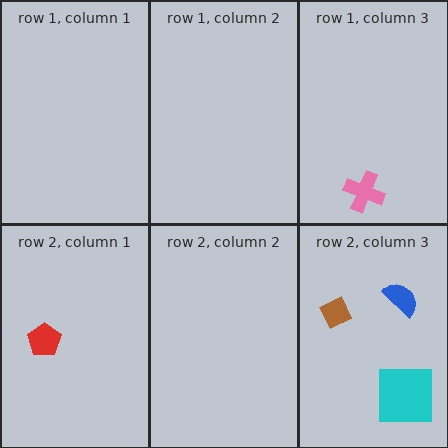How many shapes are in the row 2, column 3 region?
3.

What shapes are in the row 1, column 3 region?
The pink cross.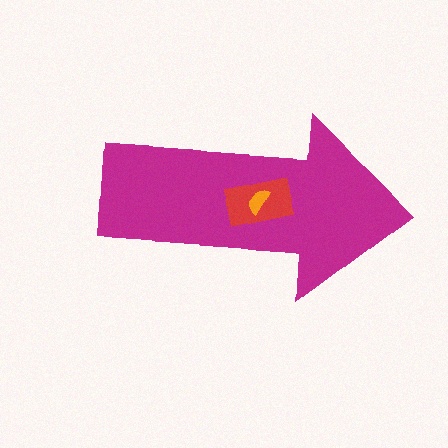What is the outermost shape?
The magenta arrow.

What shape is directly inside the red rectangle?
The orange semicircle.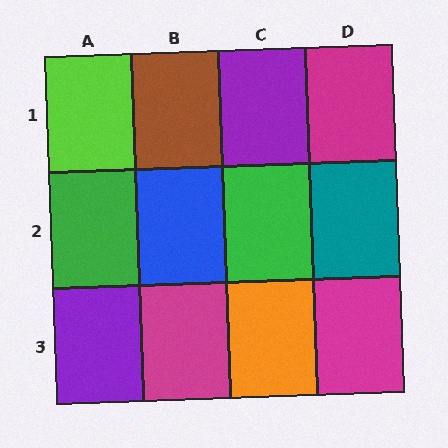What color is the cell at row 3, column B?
Magenta.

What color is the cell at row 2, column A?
Green.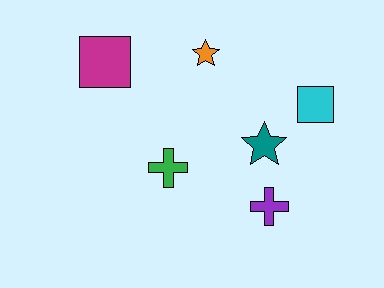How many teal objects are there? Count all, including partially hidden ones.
There is 1 teal object.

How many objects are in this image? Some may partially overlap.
There are 6 objects.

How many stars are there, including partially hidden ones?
There are 2 stars.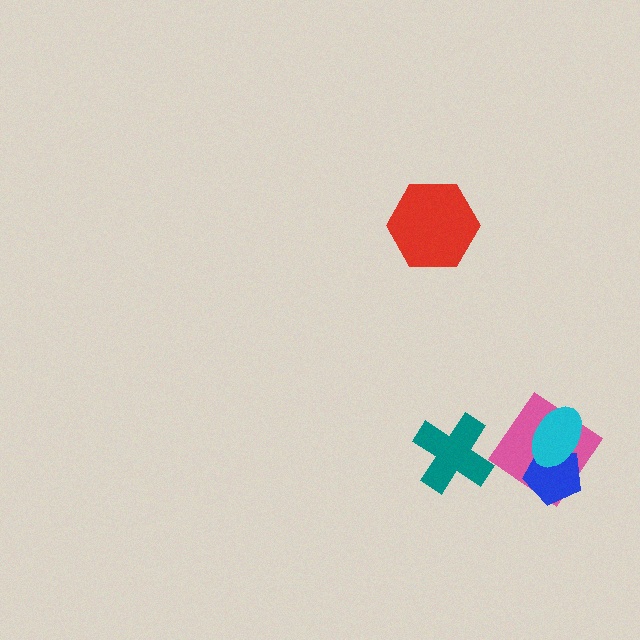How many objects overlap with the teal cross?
0 objects overlap with the teal cross.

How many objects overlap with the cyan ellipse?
2 objects overlap with the cyan ellipse.